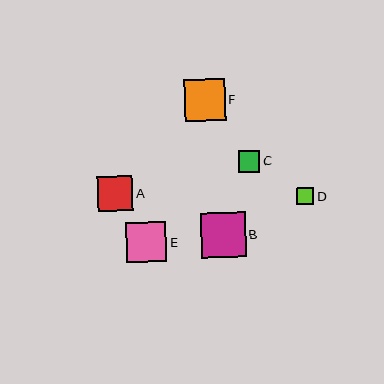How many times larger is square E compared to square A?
Square E is approximately 1.1 times the size of square A.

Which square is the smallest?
Square D is the smallest with a size of approximately 17 pixels.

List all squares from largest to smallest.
From largest to smallest: B, F, E, A, C, D.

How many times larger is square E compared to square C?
Square E is approximately 1.8 times the size of square C.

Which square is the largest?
Square B is the largest with a size of approximately 45 pixels.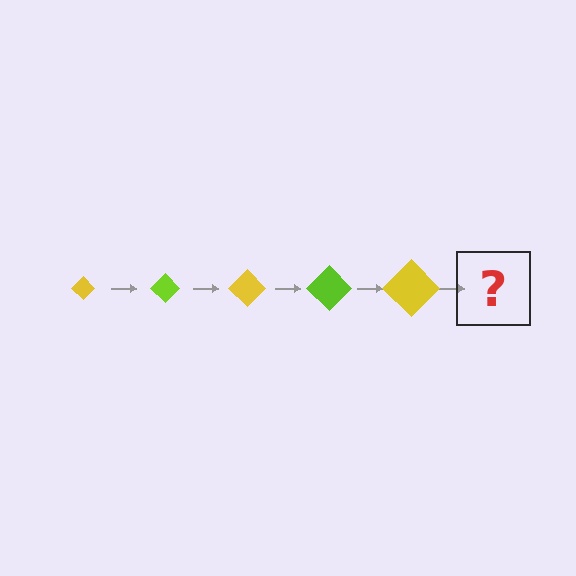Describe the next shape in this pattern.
It should be a lime diamond, larger than the previous one.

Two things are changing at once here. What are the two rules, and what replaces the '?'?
The two rules are that the diamond grows larger each step and the color cycles through yellow and lime. The '?' should be a lime diamond, larger than the previous one.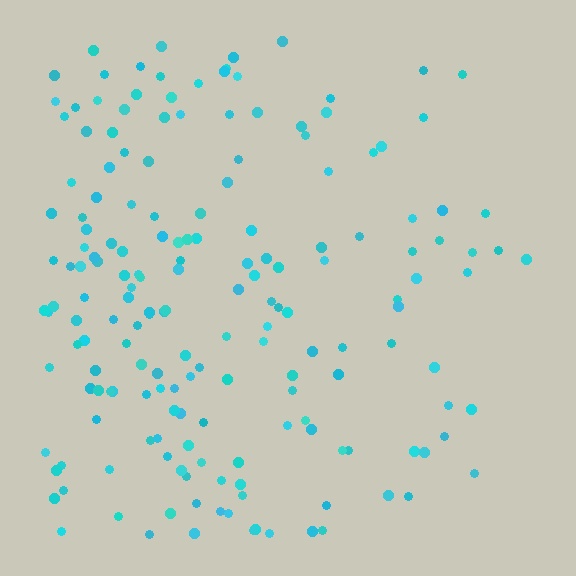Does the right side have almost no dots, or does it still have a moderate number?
Still a moderate number, just noticeably fewer than the left.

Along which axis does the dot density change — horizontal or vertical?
Horizontal.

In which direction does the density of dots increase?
From right to left, with the left side densest.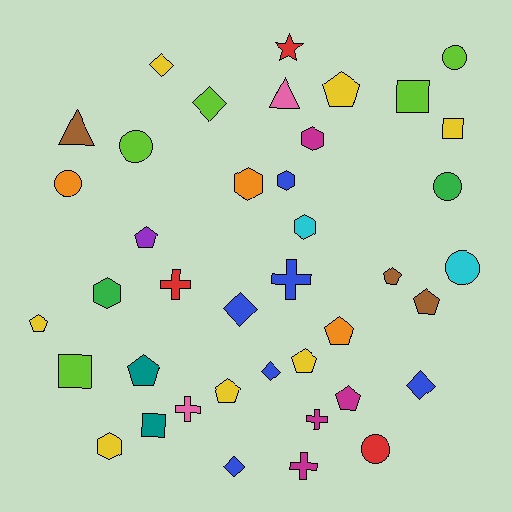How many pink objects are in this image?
There are 2 pink objects.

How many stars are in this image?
There is 1 star.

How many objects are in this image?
There are 40 objects.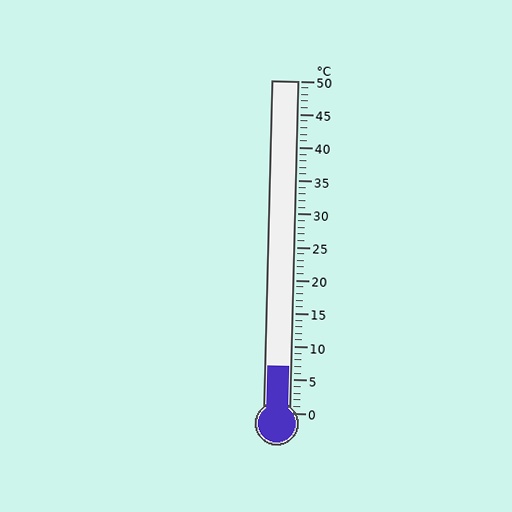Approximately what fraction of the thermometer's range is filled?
The thermometer is filled to approximately 15% of its range.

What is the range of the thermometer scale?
The thermometer scale ranges from 0°C to 50°C.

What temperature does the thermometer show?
The thermometer shows approximately 7°C.